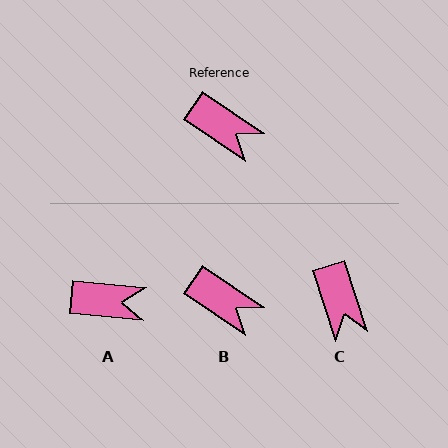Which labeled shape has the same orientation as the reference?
B.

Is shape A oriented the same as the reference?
No, it is off by about 29 degrees.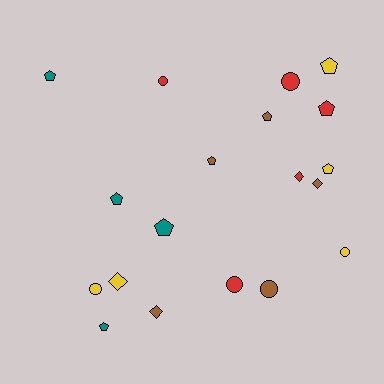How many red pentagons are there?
There is 1 red pentagon.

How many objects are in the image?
There are 19 objects.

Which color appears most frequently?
Red, with 5 objects.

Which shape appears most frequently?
Pentagon, with 9 objects.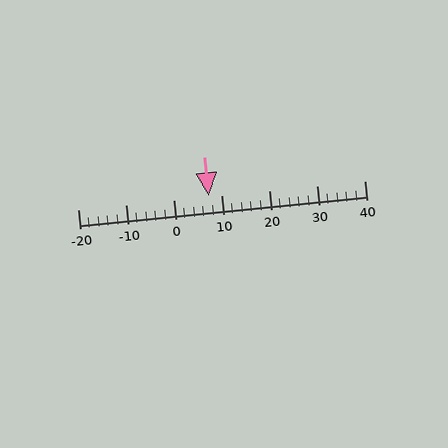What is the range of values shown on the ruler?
The ruler shows values from -20 to 40.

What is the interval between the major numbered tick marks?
The major tick marks are spaced 10 units apart.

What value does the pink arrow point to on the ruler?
The pink arrow points to approximately 7.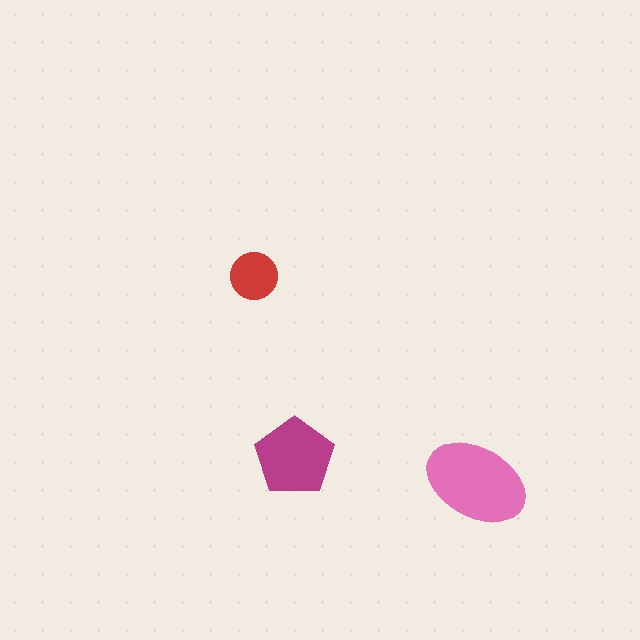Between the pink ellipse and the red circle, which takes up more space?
The pink ellipse.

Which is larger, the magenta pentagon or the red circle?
The magenta pentagon.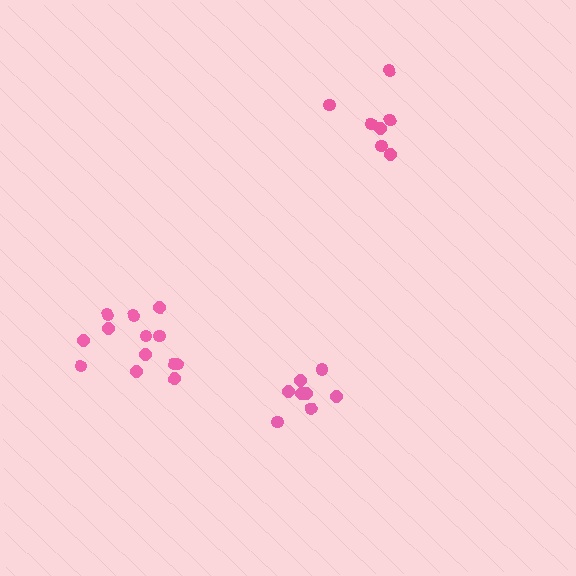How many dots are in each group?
Group 1: 7 dots, Group 2: 13 dots, Group 3: 8 dots (28 total).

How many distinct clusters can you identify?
There are 3 distinct clusters.